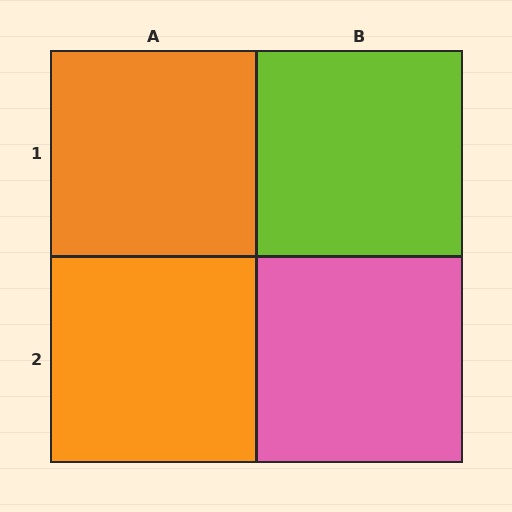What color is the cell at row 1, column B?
Lime.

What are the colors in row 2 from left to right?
Orange, pink.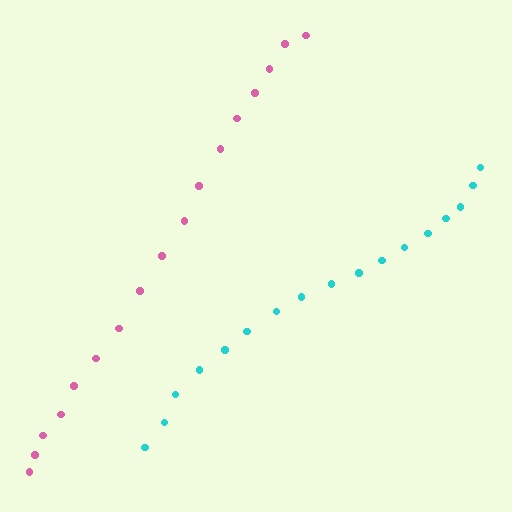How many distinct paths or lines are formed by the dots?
There are 2 distinct paths.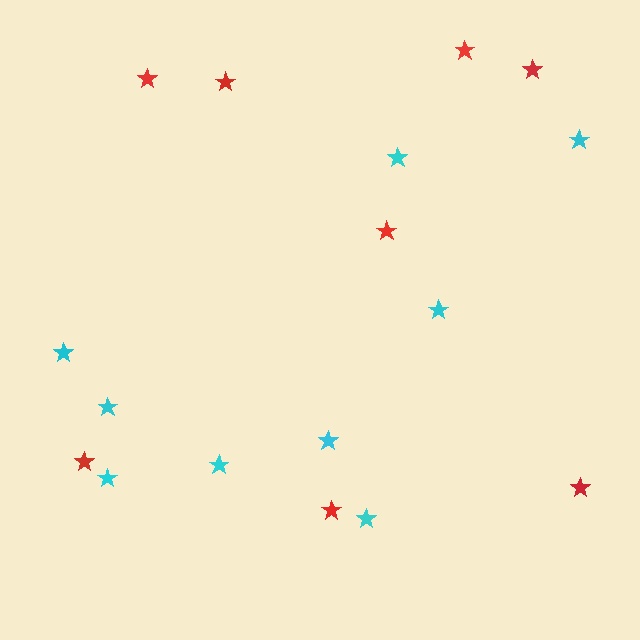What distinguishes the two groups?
There are 2 groups: one group of cyan stars (9) and one group of red stars (8).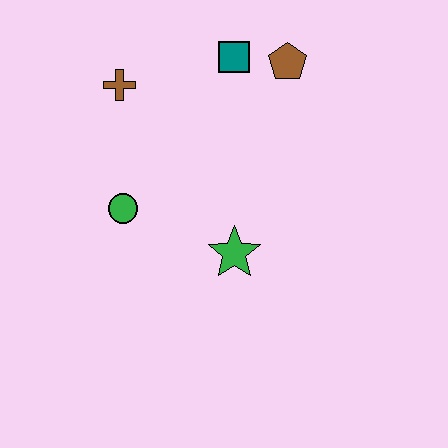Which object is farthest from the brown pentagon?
The green circle is farthest from the brown pentagon.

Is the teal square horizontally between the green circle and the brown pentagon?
Yes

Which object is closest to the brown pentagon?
The teal square is closest to the brown pentagon.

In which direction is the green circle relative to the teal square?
The green circle is below the teal square.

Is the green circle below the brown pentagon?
Yes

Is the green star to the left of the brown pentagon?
Yes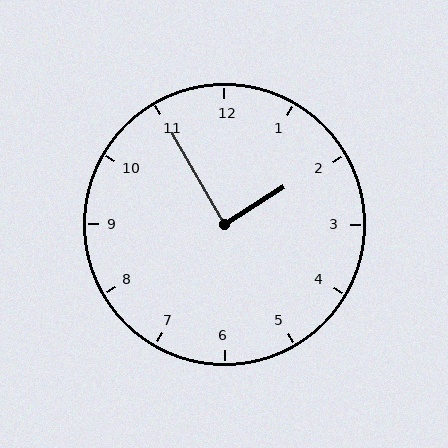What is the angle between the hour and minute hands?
Approximately 88 degrees.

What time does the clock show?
1:55.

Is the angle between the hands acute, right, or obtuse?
It is right.